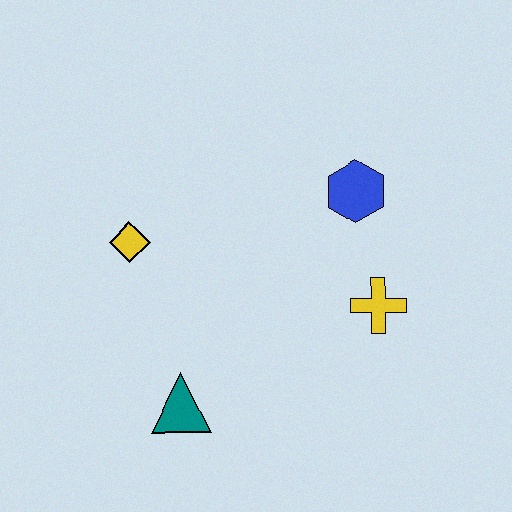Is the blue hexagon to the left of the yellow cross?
Yes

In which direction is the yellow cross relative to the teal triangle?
The yellow cross is to the right of the teal triangle.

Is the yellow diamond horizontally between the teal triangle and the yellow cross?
No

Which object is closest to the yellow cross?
The blue hexagon is closest to the yellow cross.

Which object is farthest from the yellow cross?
The yellow diamond is farthest from the yellow cross.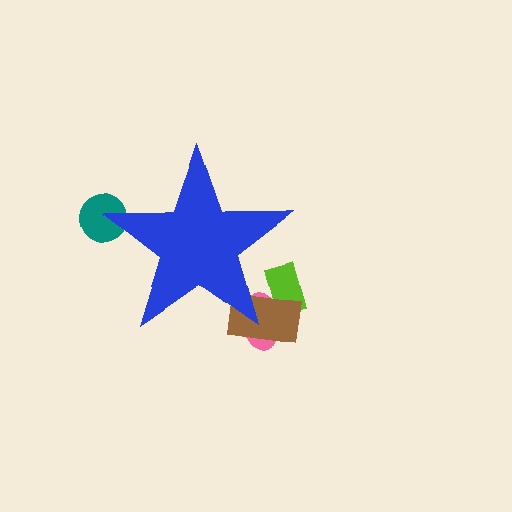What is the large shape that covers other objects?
A blue star.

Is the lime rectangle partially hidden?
Yes, the lime rectangle is partially hidden behind the blue star.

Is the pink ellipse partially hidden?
Yes, the pink ellipse is partially hidden behind the blue star.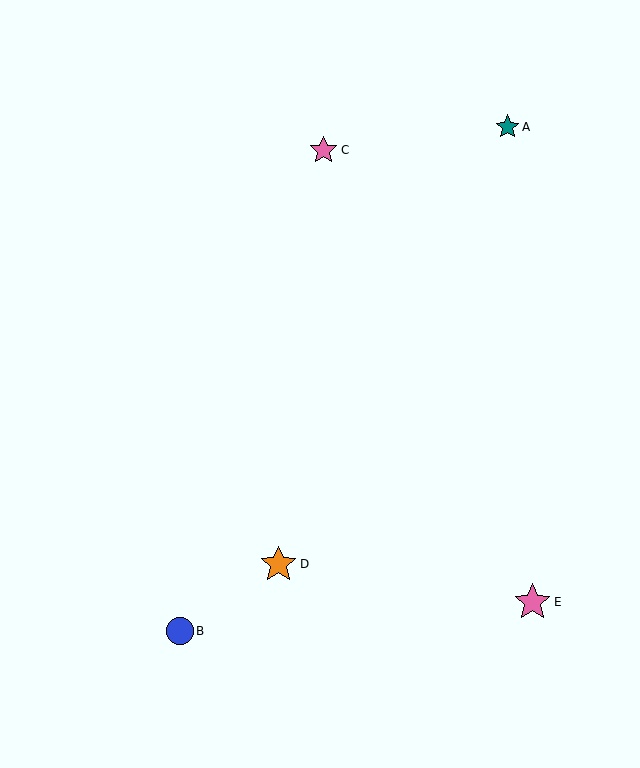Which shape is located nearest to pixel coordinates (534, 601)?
The pink star (labeled E) at (533, 602) is nearest to that location.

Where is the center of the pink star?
The center of the pink star is at (324, 150).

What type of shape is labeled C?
Shape C is a pink star.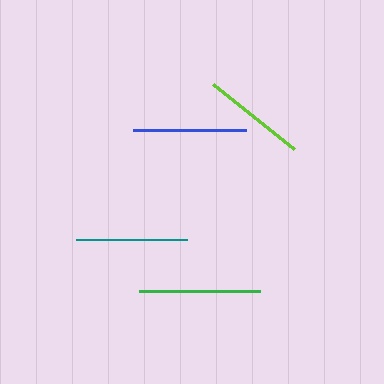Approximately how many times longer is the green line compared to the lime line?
The green line is approximately 1.2 times the length of the lime line.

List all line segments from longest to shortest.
From longest to shortest: green, blue, teal, lime.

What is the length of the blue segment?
The blue segment is approximately 114 pixels long.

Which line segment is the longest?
The green line is the longest at approximately 121 pixels.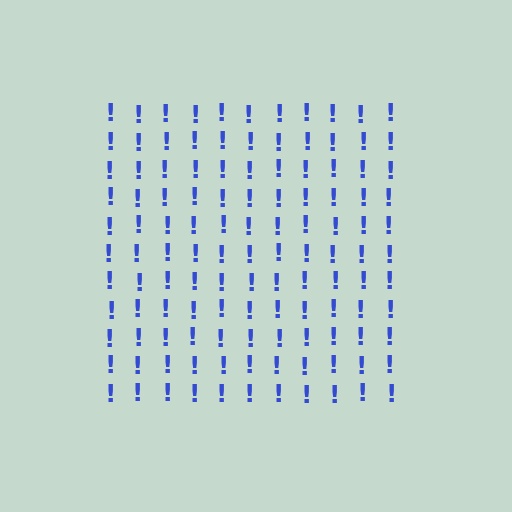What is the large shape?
The large shape is a square.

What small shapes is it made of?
It is made of small exclamation marks.